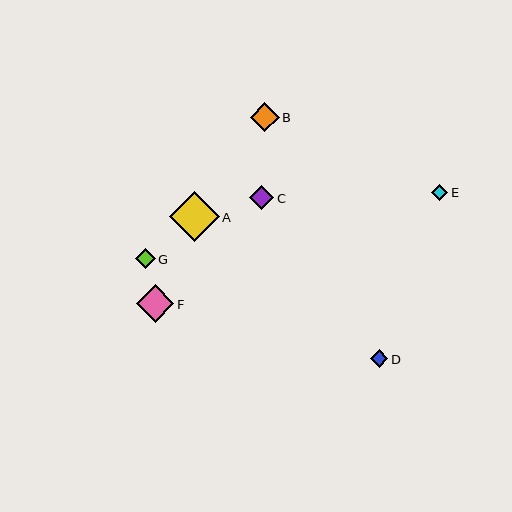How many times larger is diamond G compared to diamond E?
Diamond G is approximately 1.2 times the size of diamond E.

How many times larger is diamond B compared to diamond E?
Diamond B is approximately 1.8 times the size of diamond E.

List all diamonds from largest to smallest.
From largest to smallest: A, F, B, C, G, D, E.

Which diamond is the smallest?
Diamond E is the smallest with a size of approximately 16 pixels.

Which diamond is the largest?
Diamond A is the largest with a size of approximately 50 pixels.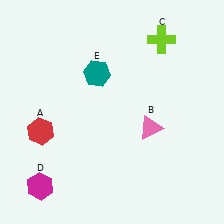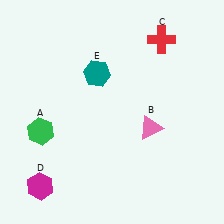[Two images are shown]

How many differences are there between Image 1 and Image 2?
There are 2 differences between the two images.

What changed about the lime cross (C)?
In Image 1, C is lime. In Image 2, it changed to red.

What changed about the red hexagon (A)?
In Image 1, A is red. In Image 2, it changed to green.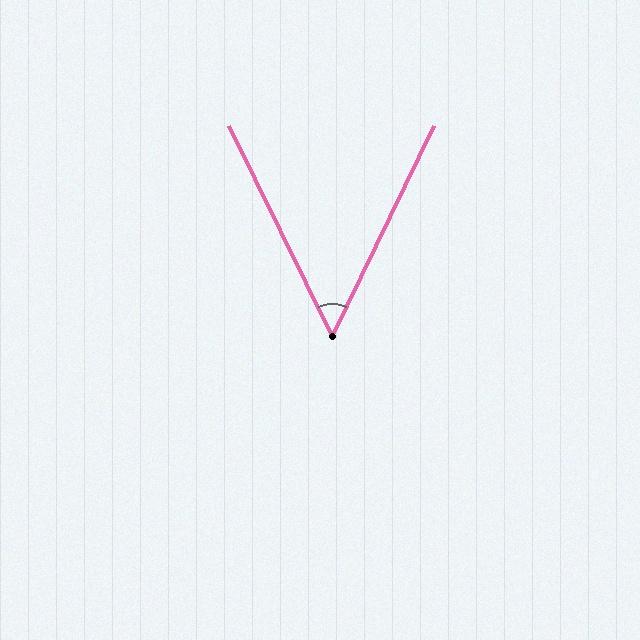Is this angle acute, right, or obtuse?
It is acute.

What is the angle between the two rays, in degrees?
Approximately 52 degrees.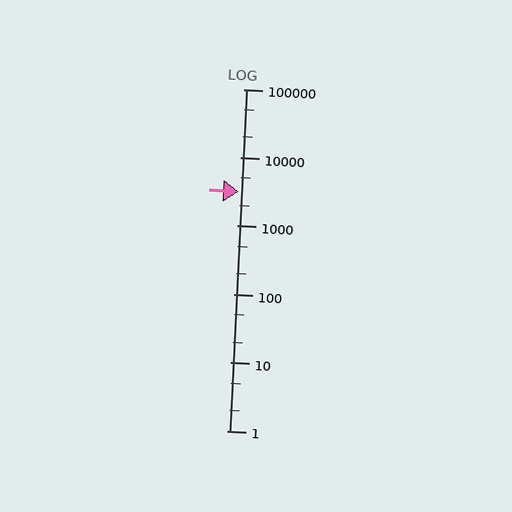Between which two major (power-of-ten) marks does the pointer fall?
The pointer is between 1000 and 10000.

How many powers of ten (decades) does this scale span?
The scale spans 5 decades, from 1 to 100000.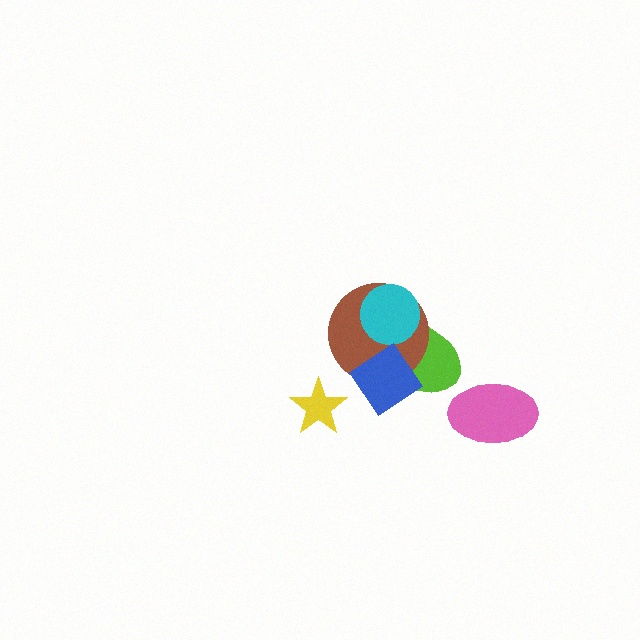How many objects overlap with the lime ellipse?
3 objects overlap with the lime ellipse.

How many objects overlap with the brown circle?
3 objects overlap with the brown circle.